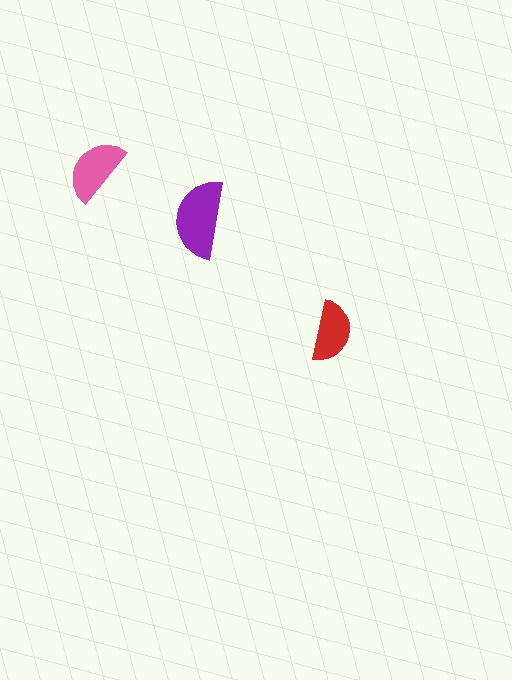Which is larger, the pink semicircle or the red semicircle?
The pink one.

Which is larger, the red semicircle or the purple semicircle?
The purple one.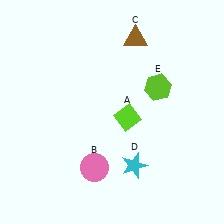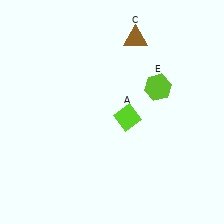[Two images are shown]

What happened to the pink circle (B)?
The pink circle (B) was removed in Image 2. It was in the bottom-left area of Image 1.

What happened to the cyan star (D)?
The cyan star (D) was removed in Image 2. It was in the bottom-right area of Image 1.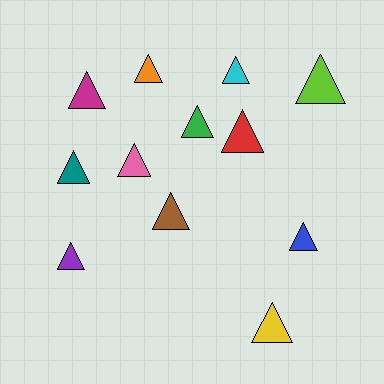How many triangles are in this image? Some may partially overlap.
There are 12 triangles.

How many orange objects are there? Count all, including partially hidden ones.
There is 1 orange object.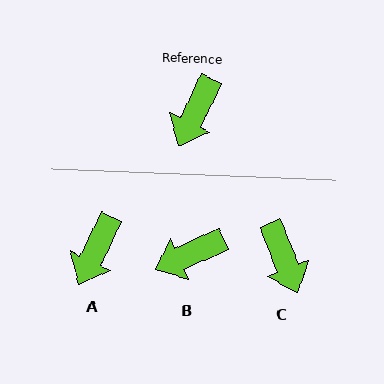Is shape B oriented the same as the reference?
No, it is off by about 40 degrees.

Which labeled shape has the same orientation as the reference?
A.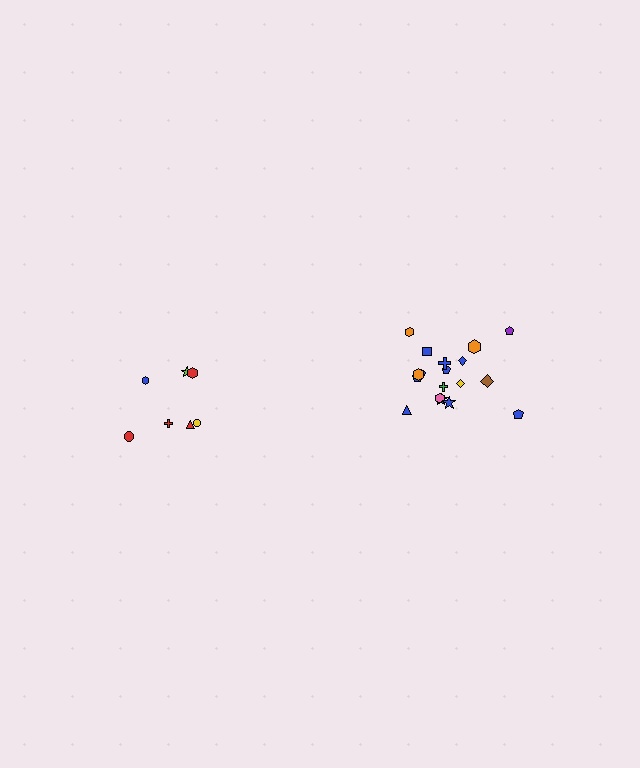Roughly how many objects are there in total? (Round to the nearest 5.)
Roughly 25 objects in total.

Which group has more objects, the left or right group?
The right group.